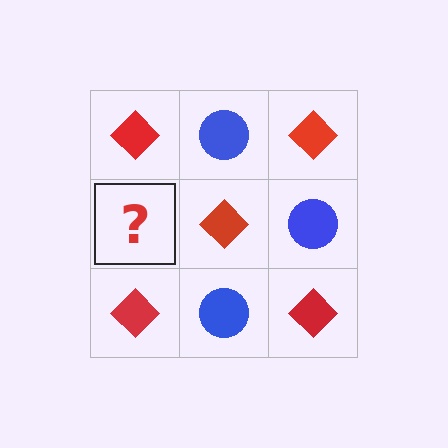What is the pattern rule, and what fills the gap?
The rule is that it alternates red diamond and blue circle in a checkerboard pattern. The gap should be filled with a blue circle.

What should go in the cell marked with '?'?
The missing cell should contain a blue circle.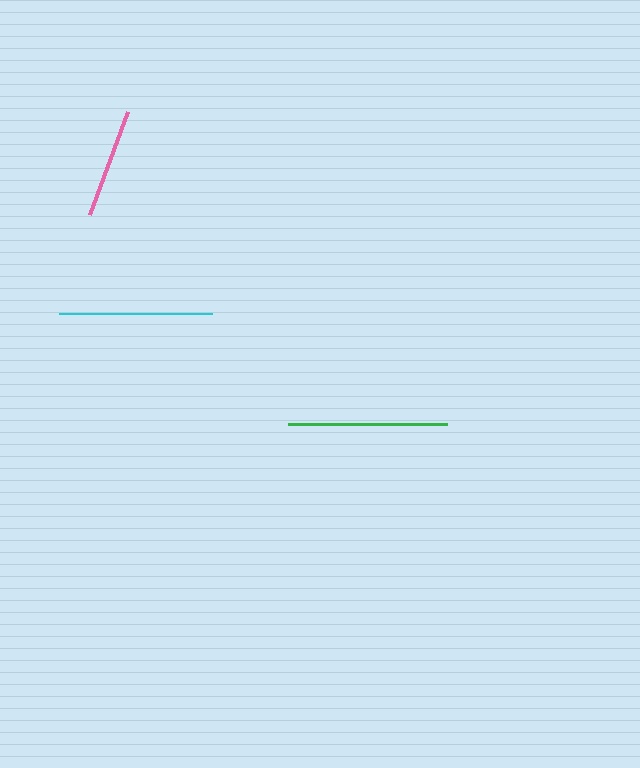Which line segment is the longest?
The green line is the longest at approximately 159 pixels.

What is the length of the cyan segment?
The cyan segment is approximately 153 pixels long.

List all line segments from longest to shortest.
From longest to shortest: green, cyan, pink.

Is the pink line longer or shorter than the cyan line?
The cyan line is longer than the pink line.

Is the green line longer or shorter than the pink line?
The green line is longer than the pink line.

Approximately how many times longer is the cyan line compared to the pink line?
The cyan line is approximately 1.4 times the length of the pink line.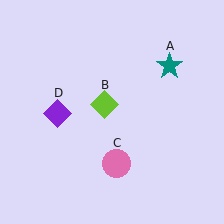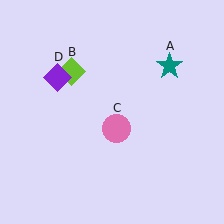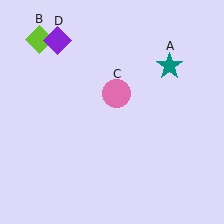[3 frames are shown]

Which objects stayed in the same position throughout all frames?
Teal star (object A) remained stationary.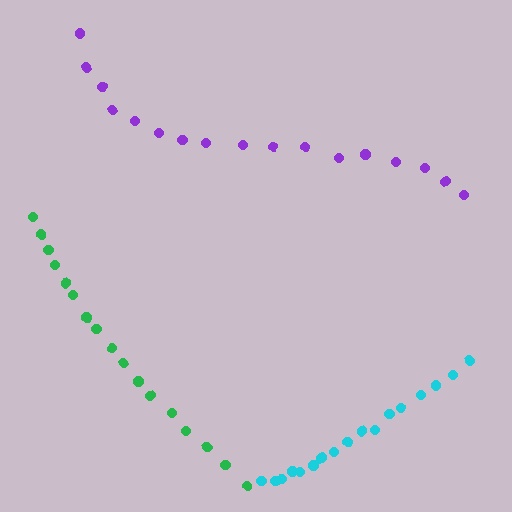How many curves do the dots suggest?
There are 3 distinct paths.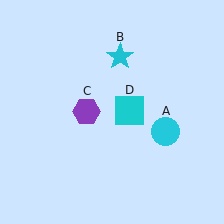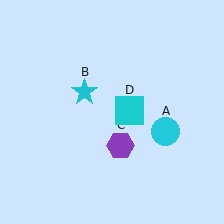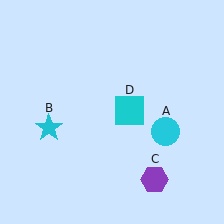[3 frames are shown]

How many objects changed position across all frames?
2 objects changed position: cyan star (object B), purple hexagon (object C).